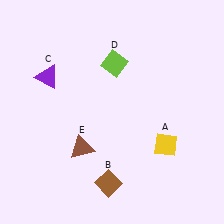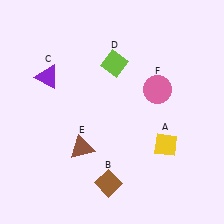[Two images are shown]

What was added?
A pink circle (F) was added in Image 2.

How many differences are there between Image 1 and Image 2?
There is 1 difference between the two images.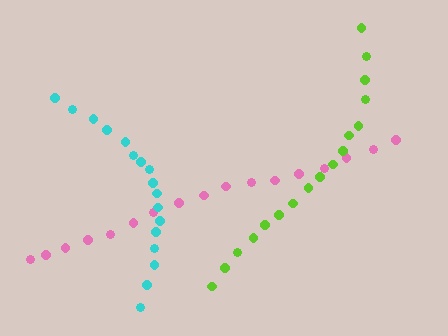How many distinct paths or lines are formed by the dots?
There are 3 distinct paths.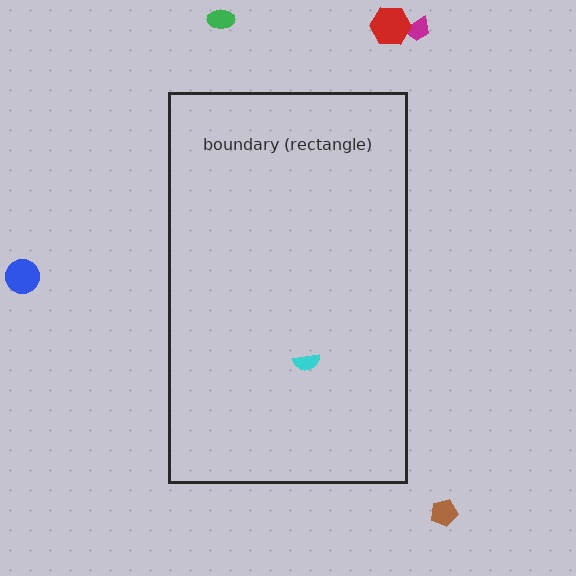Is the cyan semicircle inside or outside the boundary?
Inside.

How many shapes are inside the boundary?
1 inside, 5 outside.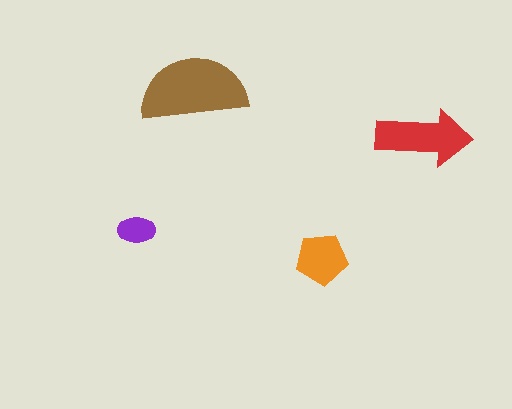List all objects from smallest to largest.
The purple ellipse, the orange pentagon, the red arrow, the brown semicircle.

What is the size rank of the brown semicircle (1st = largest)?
1st.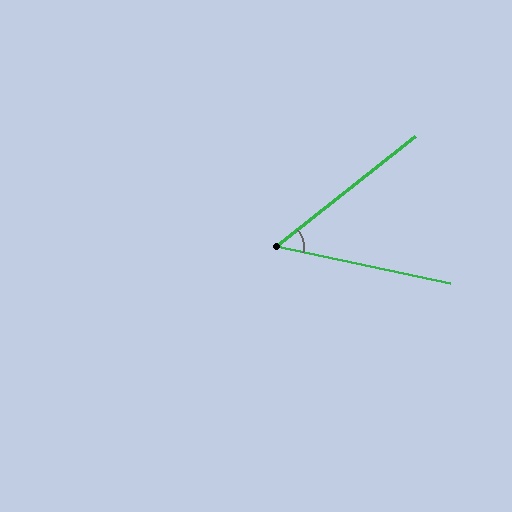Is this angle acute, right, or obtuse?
It is acute.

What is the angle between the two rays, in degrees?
Approximately 51 degrees.